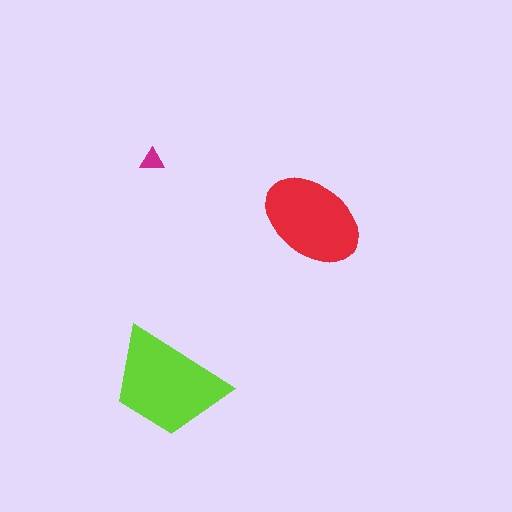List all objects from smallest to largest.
The magenta triangle, the red ellipse, the lime trapezoid.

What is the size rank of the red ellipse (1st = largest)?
2nd.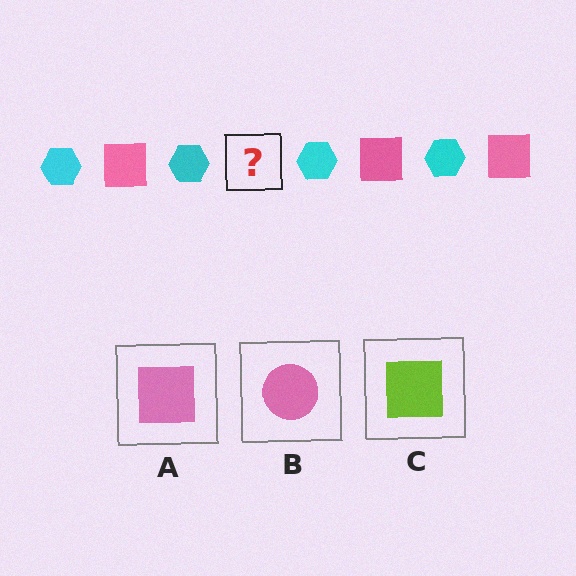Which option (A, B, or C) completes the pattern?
A.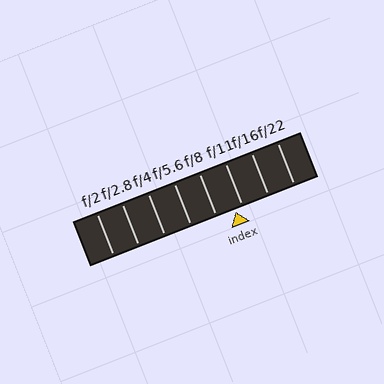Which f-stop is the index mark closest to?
The index mark is closest to f/11.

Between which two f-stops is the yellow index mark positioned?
The index mark is between f/8 and f/11.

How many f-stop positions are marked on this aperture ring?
There are 8 f-stop positions marked.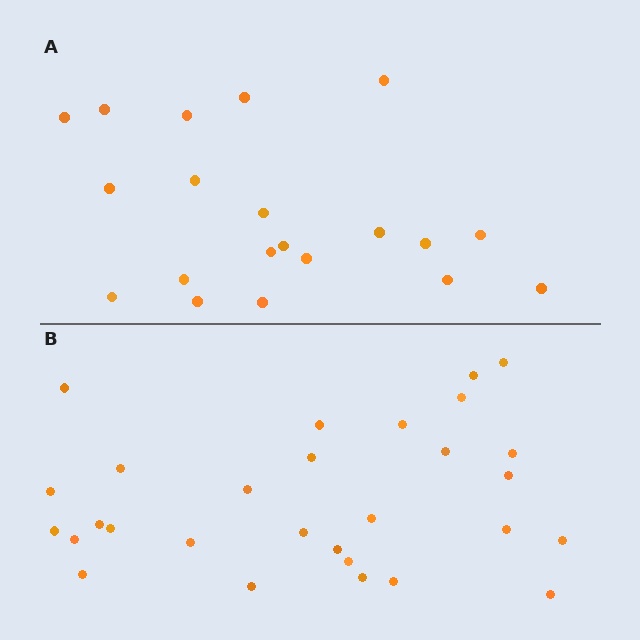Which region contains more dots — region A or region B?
Region B (the bottom region) has more dots.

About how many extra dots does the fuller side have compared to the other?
Region B has roughly 8 or so more dots than region A.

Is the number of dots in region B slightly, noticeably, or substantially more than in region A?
Region B has substantially more. The ratio is roughly 1.4 to 1.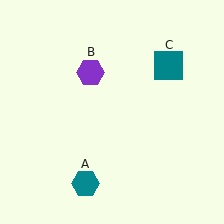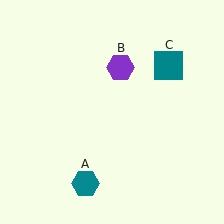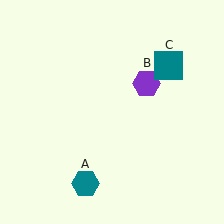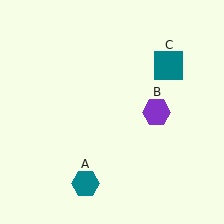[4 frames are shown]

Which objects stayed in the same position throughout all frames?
Teal hexagon (object A) and teal square (object C) remained stationary.